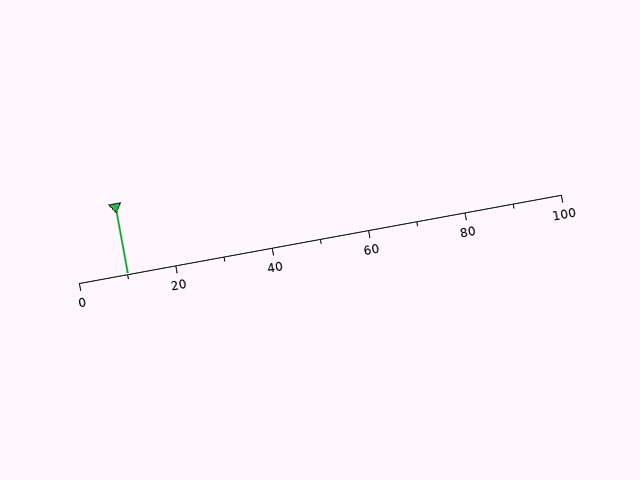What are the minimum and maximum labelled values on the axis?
The axis runs from 0 to 100.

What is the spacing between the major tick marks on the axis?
The major ticks are spaced 20 apart.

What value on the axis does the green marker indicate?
The marker indicates approximately 10.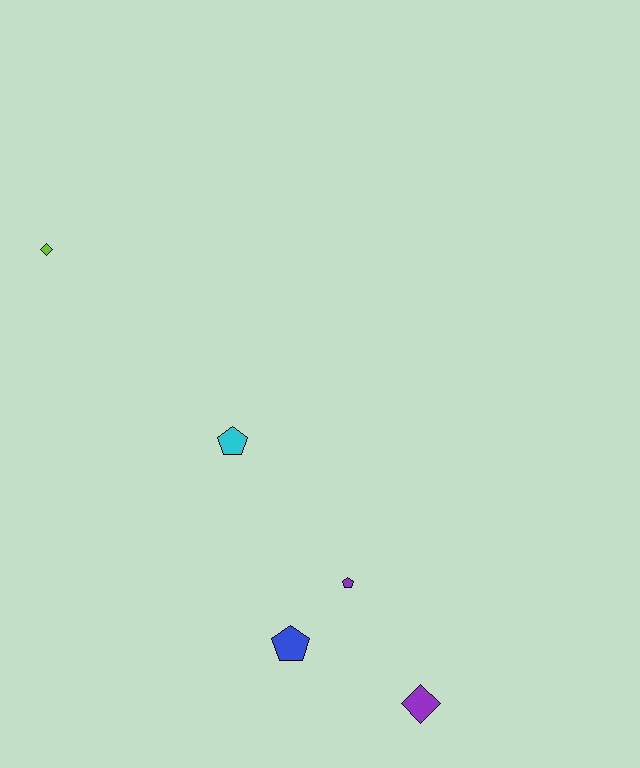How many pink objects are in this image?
There are no pink objects.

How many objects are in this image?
There are 5 objects.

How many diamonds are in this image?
There are 2 diamonds.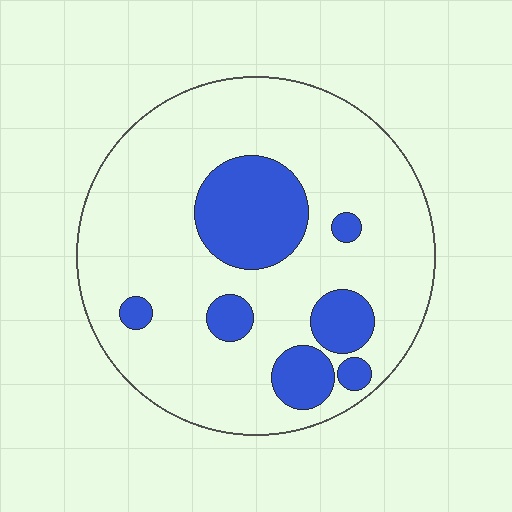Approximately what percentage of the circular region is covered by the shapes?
Approximately 20%.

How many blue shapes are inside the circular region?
7.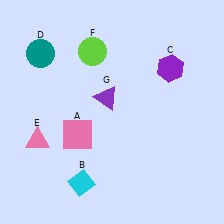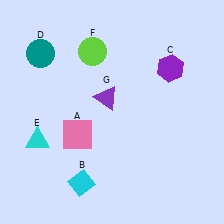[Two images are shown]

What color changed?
The triangle (E) changed from pink in Image 1 to cyan in Image 2.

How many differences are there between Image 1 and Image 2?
There is 1 difference between the two images.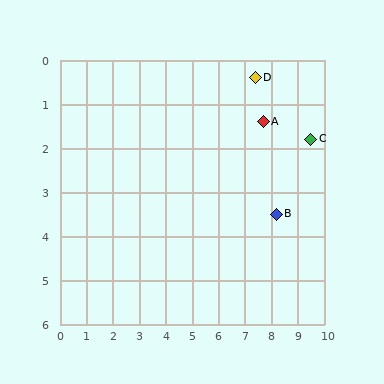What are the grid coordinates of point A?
Point A is at approximately (7.7, 1.4).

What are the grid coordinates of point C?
Point C is at approximately (9.5, 1.8).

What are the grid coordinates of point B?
Point B is at approximately (8.2, 3.5).